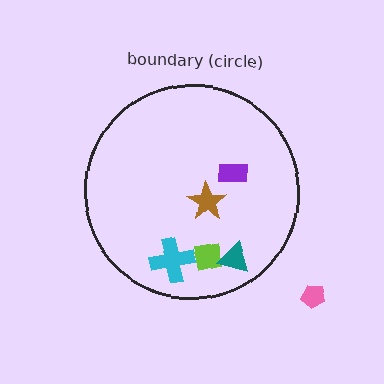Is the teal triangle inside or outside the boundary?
Inside.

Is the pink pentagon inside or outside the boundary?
Outside.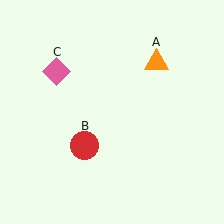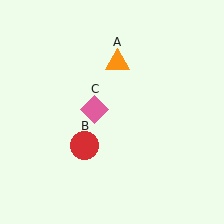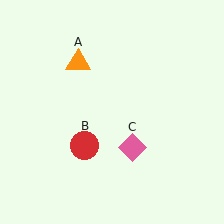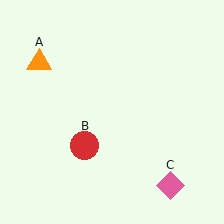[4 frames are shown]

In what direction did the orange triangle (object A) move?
The orange triangle (object A) moved left.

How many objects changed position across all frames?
2 objects changed position: orange triangle (object A), pink diamond (object C).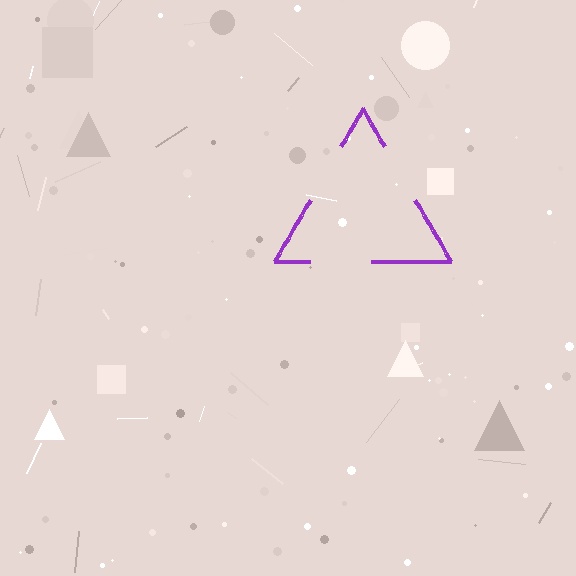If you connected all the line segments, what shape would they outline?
They would outline a triangle.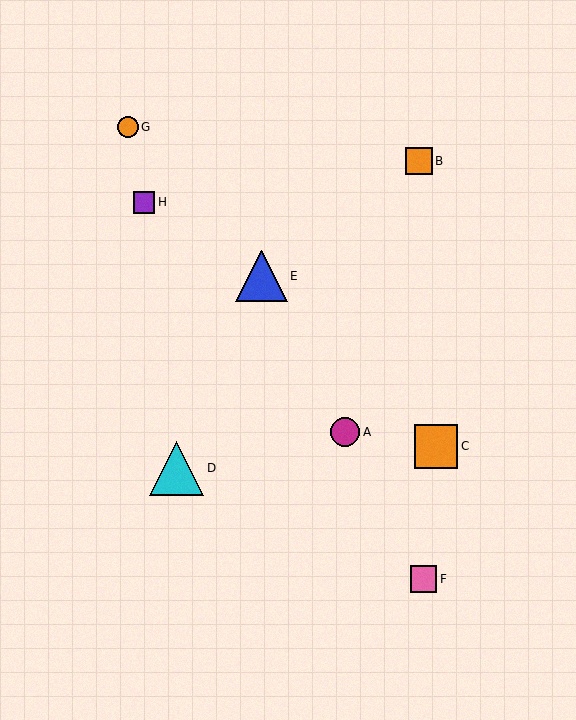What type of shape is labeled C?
Shape C is an orange square.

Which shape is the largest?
The cyan triangle (labeled D) is the largest.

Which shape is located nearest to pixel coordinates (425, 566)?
The pink square (labeled F) at (424, 579) is nearest to that location.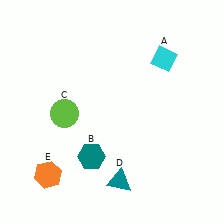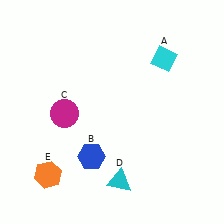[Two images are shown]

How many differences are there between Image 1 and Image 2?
There are 3 differences between the two images.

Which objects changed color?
B changed from teal to blue. C changed from lime to magenta. D changed from teal to cyan.